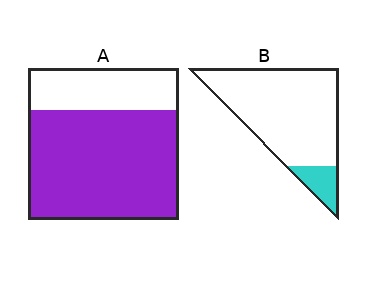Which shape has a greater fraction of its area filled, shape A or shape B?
Shape A.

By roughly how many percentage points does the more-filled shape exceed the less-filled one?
By roughly 60 percentage points (A over B).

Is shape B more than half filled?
No.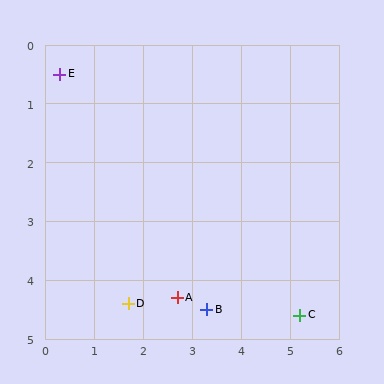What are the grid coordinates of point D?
Point D is at approximately (1.7, 4.4).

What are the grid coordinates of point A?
Point A is at approximately (2.7, 4.3).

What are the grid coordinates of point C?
Point C is at approximately (5.2, 4.6).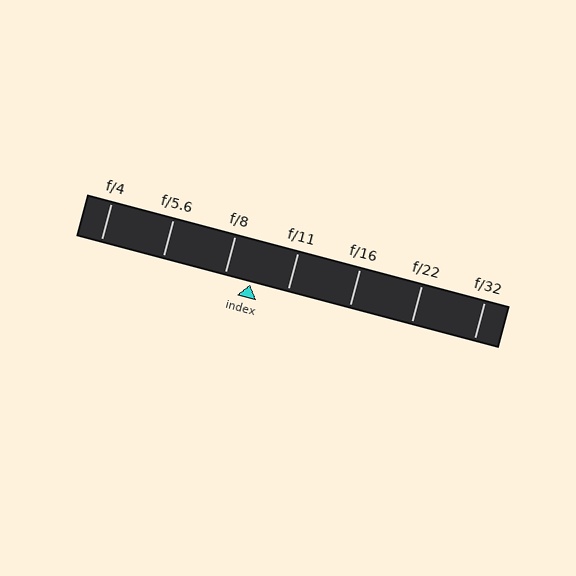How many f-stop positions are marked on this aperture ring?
There are 7 f-stop positions marked.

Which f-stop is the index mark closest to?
The index mark is closest to f/8.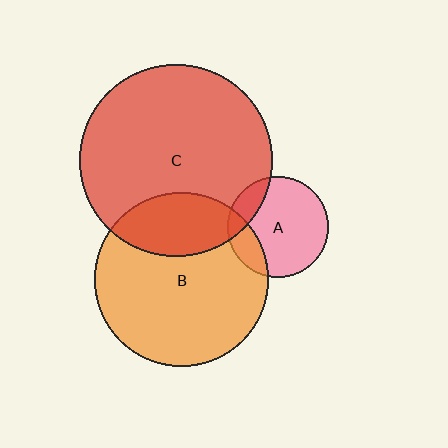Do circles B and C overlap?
Yes.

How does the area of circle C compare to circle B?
Approximately 1.2 times.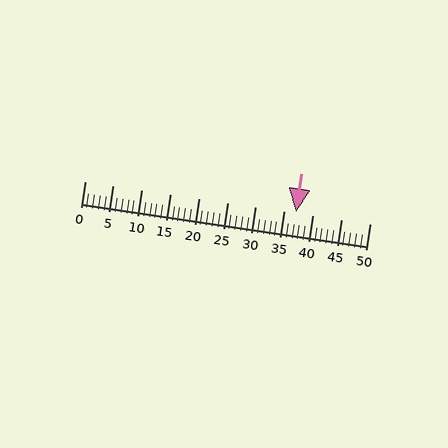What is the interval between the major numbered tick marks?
The major tick marks are spaced 5 units apart.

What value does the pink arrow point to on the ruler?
The pink arrow points to approximately 37.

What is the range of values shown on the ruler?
The ruler shows values from 0 to 50.